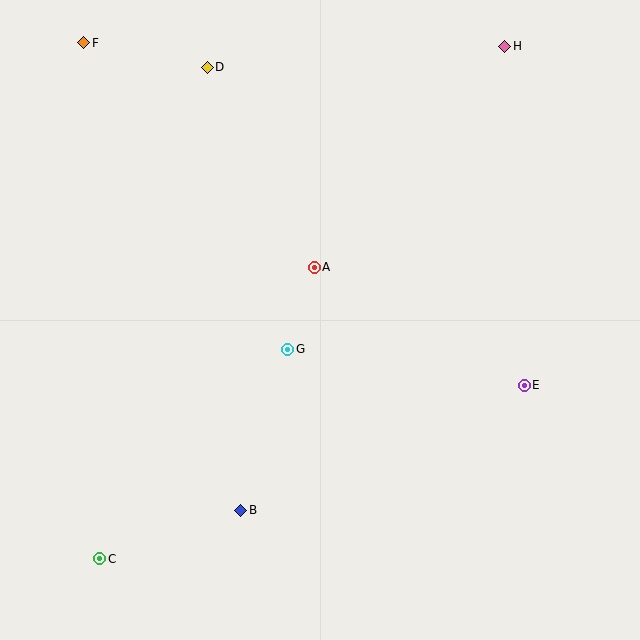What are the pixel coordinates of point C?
Point C is at (100, 559).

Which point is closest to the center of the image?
Point G at (288, 349) is closest to the center.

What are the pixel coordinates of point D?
Point D is at (207, 67).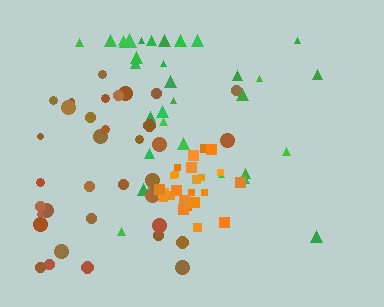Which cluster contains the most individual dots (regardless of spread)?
Brown (35).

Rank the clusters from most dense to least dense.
orange, brown, green.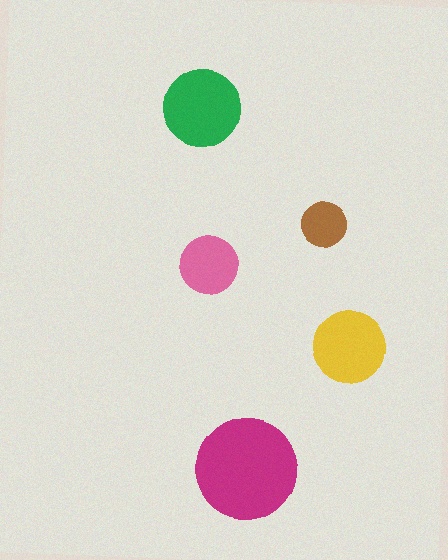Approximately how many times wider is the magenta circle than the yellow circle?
About 1.5 times wider.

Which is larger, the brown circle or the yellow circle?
The yellow one.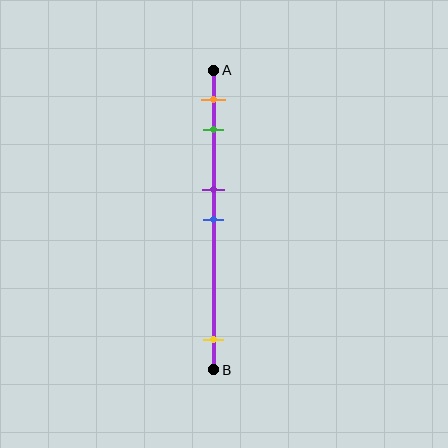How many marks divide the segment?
There are 5 marks dividing the segment.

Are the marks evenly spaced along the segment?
No, the marks are not evenly spaced.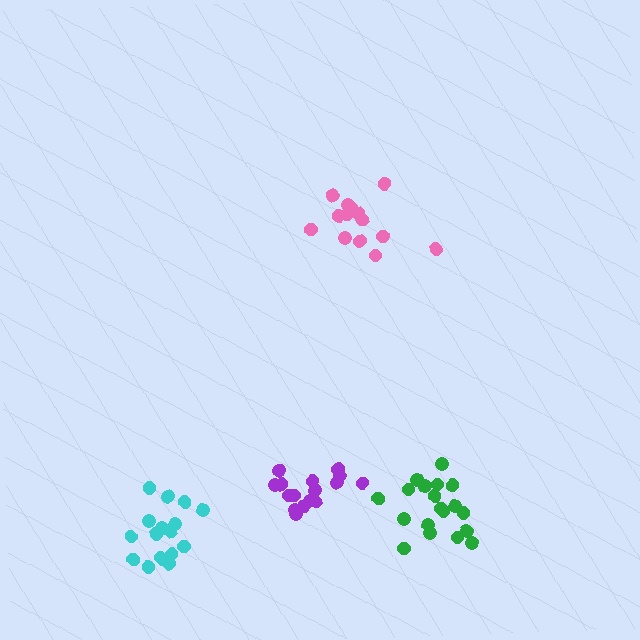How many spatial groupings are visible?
There are 4 spatial groupings.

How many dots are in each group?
Group 1: 20 dots, Group 2: 16 dots, Group 3: 18 dots, Group 4: 14 dots (68 total).